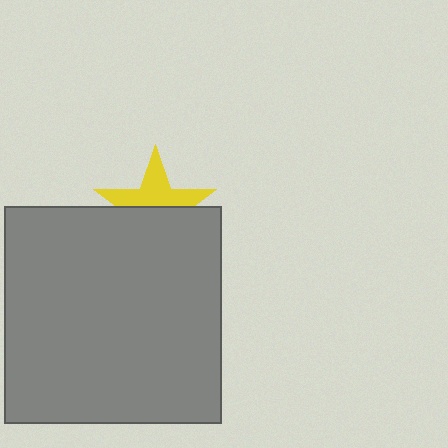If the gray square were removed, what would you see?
You would see the complete yellow star.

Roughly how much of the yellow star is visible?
About half of it is visible (roughly 48%).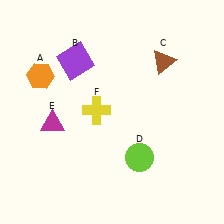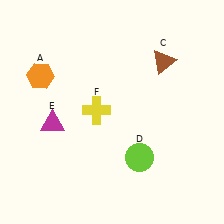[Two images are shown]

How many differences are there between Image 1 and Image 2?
There is 1 difference between the two images.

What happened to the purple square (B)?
The purple square (B) was removed in Image 2. It was in the top-left area of Image 1.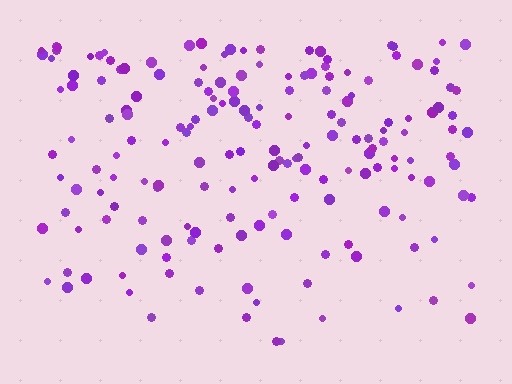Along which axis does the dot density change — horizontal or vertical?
Vertical.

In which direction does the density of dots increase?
From bottom to top, with the top side densest.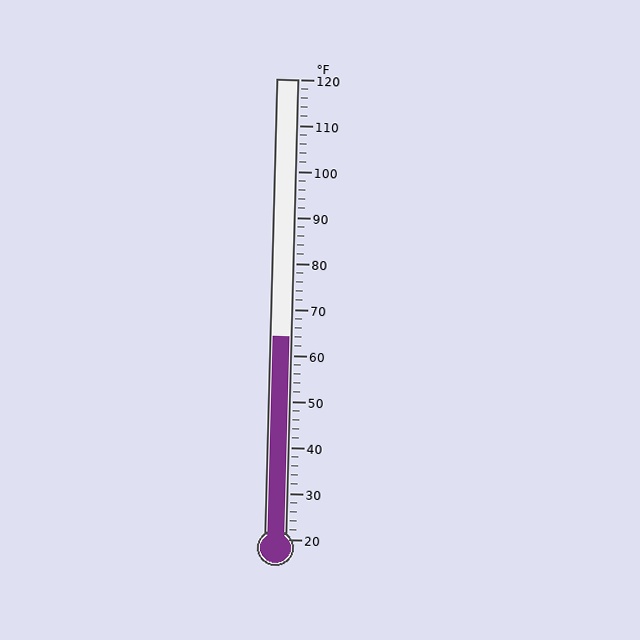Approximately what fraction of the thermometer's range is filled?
The thermometer is filled to approximately 45% of its range.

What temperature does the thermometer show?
The thermometer shows approximately 64°F.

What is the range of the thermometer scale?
The thermometer scale ranges from 20°F to 120°F.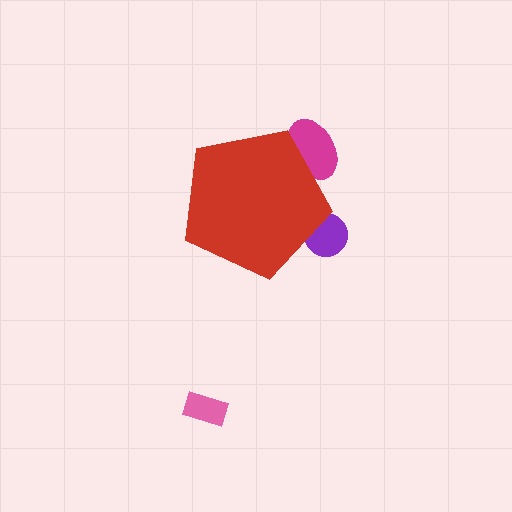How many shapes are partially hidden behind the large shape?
2 shapes are partially hidden.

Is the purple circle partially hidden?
Yes, the purple circle is partially hidden behind the red pentagon.